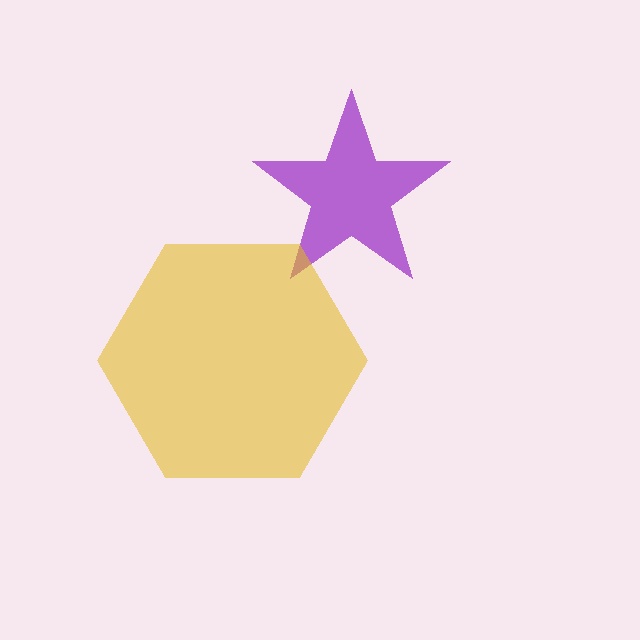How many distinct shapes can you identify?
There are 2 distinct shapes: a purple star, a yellow hexagon.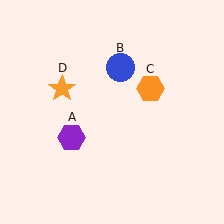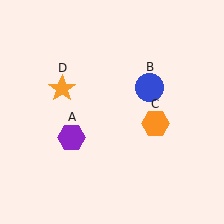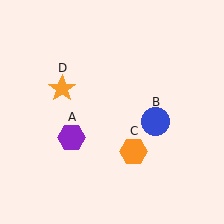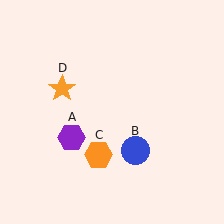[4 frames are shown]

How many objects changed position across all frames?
2 objects changed position: blue circle (object B), orange hexagon (object C).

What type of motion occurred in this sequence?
The blue circle (object B), orange hexagon (object C) rotated clockwise around the center of the scene.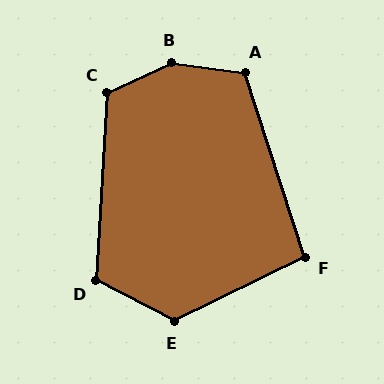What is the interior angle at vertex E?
Approximately 126 degrees (obtuse).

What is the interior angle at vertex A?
Approximately 115 degrees (obtuse).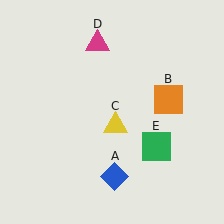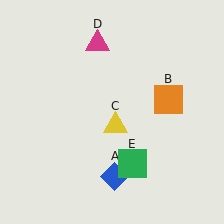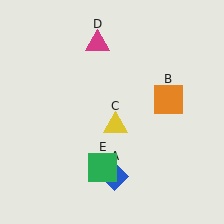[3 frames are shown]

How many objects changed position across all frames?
1 object changed position: green square (object E).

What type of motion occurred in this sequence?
The green square (object E) rotated clockwise around the center of the scene.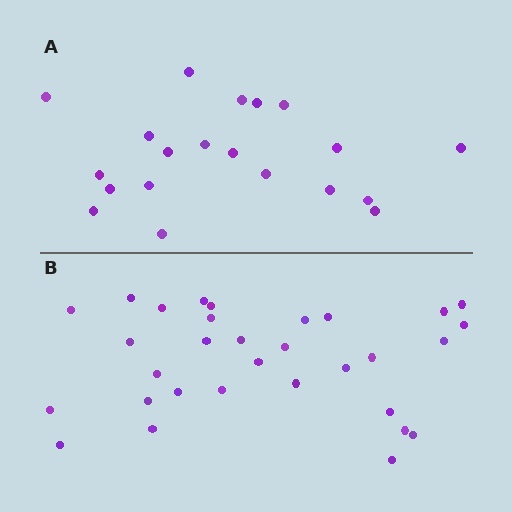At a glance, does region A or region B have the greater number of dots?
Region B (the bottom region) has more dots.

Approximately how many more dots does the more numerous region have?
Region B has roughly 12 or so more dots than region A.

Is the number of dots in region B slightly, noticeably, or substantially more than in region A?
Region B has substantially more. The ratio is roughly 1.6 to 1.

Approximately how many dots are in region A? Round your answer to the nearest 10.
About 20 dots.